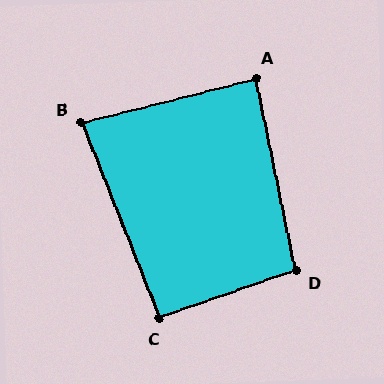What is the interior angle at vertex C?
Approximately 92 degrees (approximately right).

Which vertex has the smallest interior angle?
B, at approximately 82 degrees.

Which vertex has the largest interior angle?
D, at approximately 98 degrees.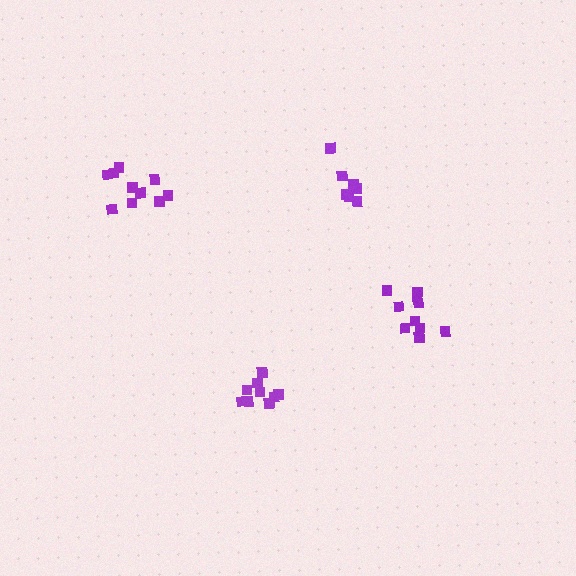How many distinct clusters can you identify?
There are 4 distinct clusters.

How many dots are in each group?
Group 1: 10 dots, Group 2: 9 dots, Group 3: 10 dots, Group 4: 8 dots (37 total).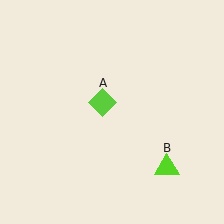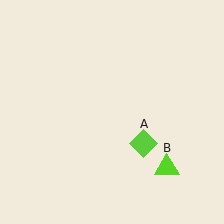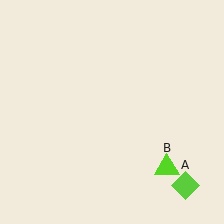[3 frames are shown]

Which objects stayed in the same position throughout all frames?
Lime triangle (object B) remained stationary.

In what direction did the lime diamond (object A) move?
The lime diamond (object A) moved down and to the right.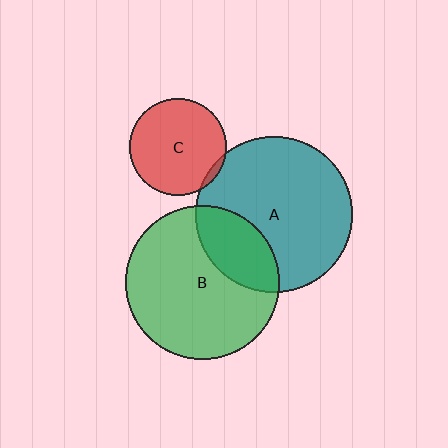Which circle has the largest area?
Circle A (teal).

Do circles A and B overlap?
Yes.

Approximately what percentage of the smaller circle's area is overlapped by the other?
Approximately 25%.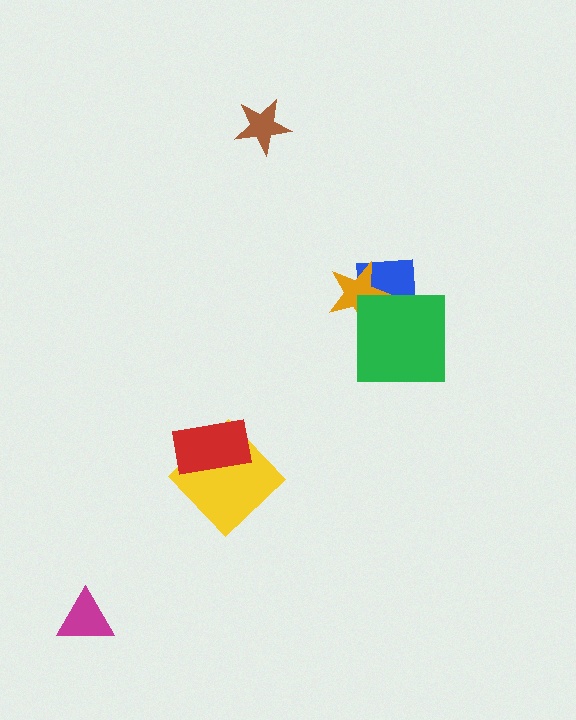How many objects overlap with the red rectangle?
1 object overlaps with the red rectangle.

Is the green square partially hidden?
No, no other shape covers it.